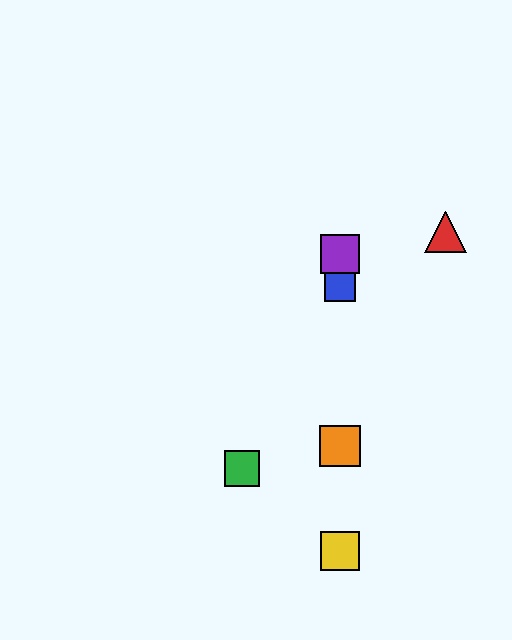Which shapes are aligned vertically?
The blue square, the yellow square, the purple square, the orange square are aligned vertically.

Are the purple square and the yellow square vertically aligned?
Yes, both are at x≈340.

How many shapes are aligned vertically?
4 shapes (the blue square, the yellow square, the purple square, the orange square) are aligned vertically.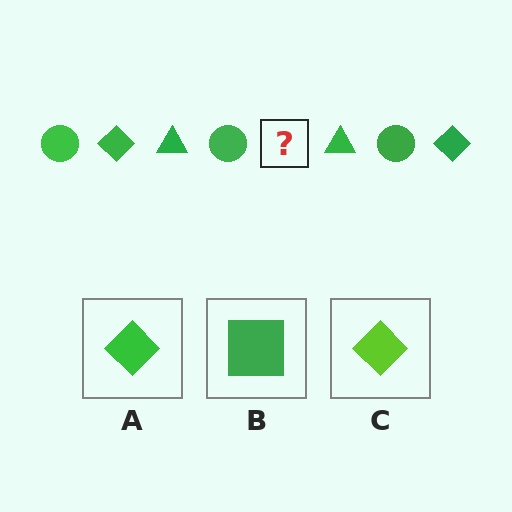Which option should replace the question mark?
Option A.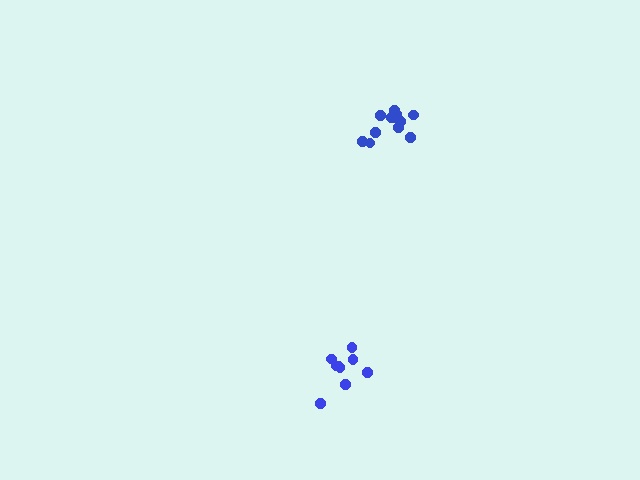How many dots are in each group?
Group 1: 13 dots, Group 2: 9 dots (22 total).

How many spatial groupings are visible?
There are 2 spatial groupings.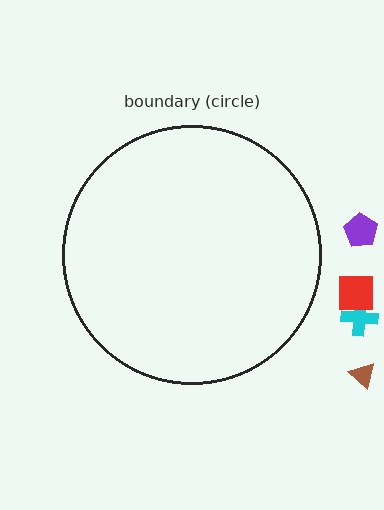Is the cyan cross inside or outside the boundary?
Outside.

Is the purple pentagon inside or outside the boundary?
Outside.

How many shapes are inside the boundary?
0 inside, 4 outside.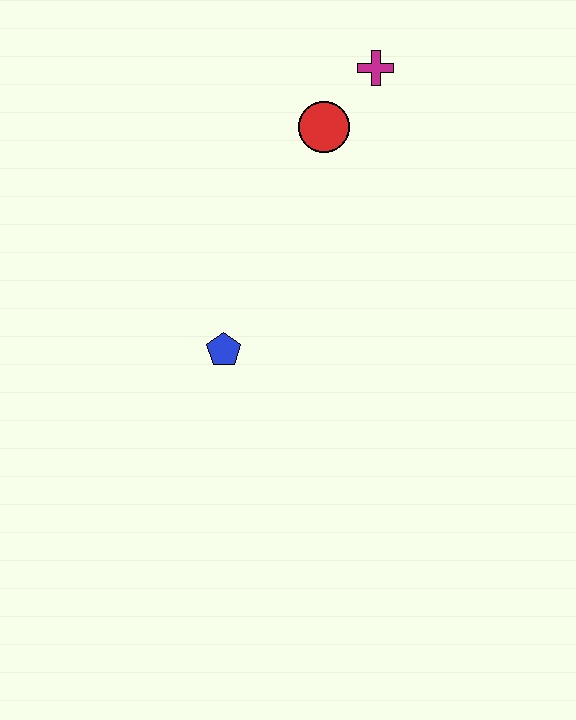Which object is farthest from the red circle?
The blue pentagon is farthest from the red circle.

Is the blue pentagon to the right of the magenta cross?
No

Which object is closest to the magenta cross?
The red circle is closest to the magenta cross.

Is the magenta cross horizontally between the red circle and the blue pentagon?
No